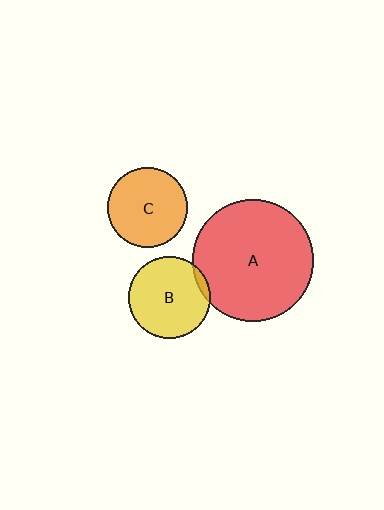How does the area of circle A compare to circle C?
Approximately 2.3 times.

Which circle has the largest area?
Circle A (red).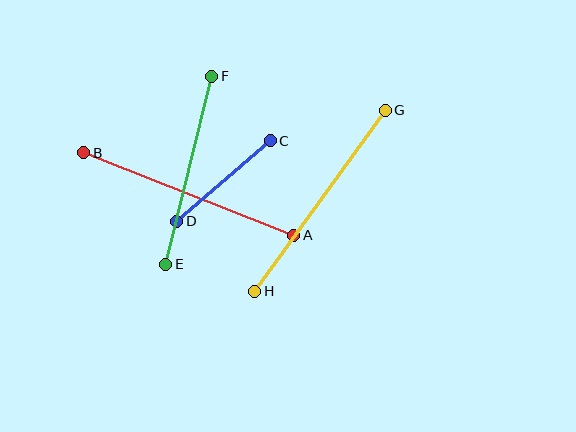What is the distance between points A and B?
The distance is approximately 226 pixels.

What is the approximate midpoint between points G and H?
The midpoint is at approximately (320, 201) pixels.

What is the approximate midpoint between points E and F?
The midpoint is at approximately (189, 170) pixels.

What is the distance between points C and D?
The distance is approximately 124 pixels.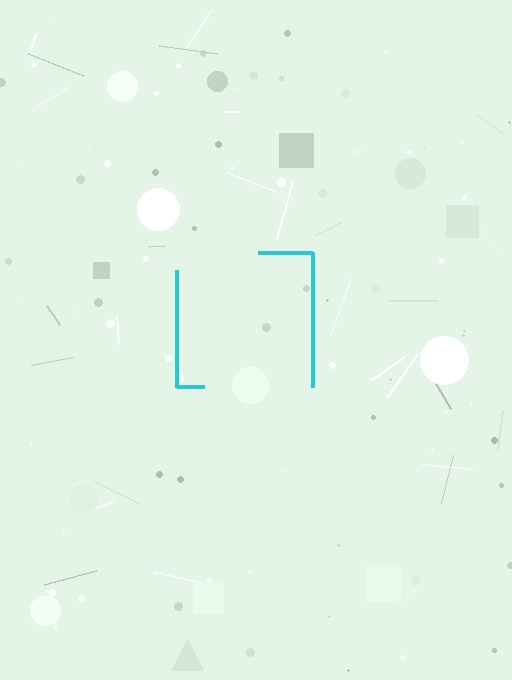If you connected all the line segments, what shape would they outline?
They would outline a square.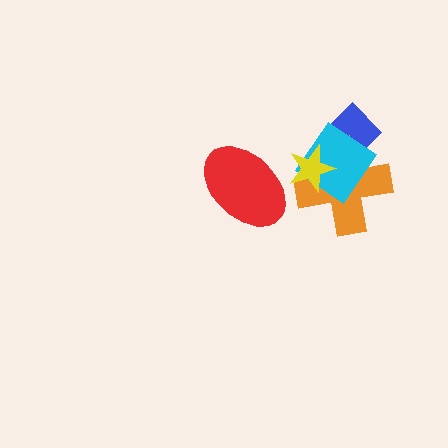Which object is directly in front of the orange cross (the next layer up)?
The cyan diamond is directly in front of the orange cross.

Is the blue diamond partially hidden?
Yes, it is partially covered by another shape.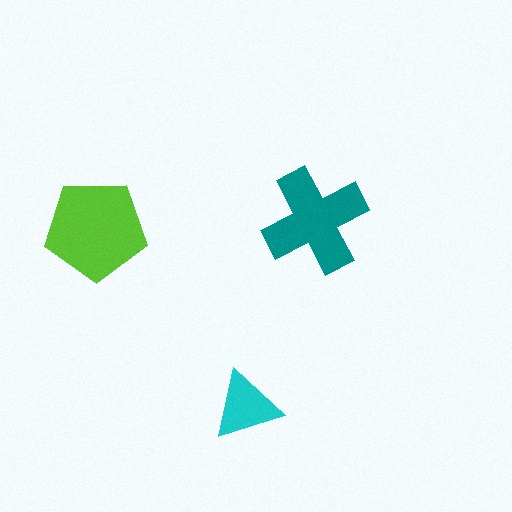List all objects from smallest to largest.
The cyan triangle, the teal cross, the lime pentagon.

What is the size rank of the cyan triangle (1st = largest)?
3rd.